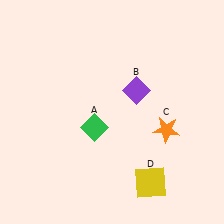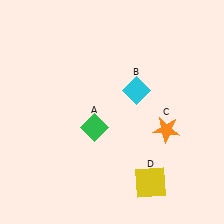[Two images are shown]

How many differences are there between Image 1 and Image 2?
There is 1 difference between the two images.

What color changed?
The diamond (B) changed from purple in Image 1 to cyan in Image 2.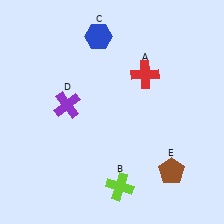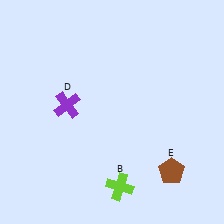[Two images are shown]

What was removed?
The red cross (A), the blue hexagon (C) were removed in Image 2.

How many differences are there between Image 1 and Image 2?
There are 2 differences between the two images.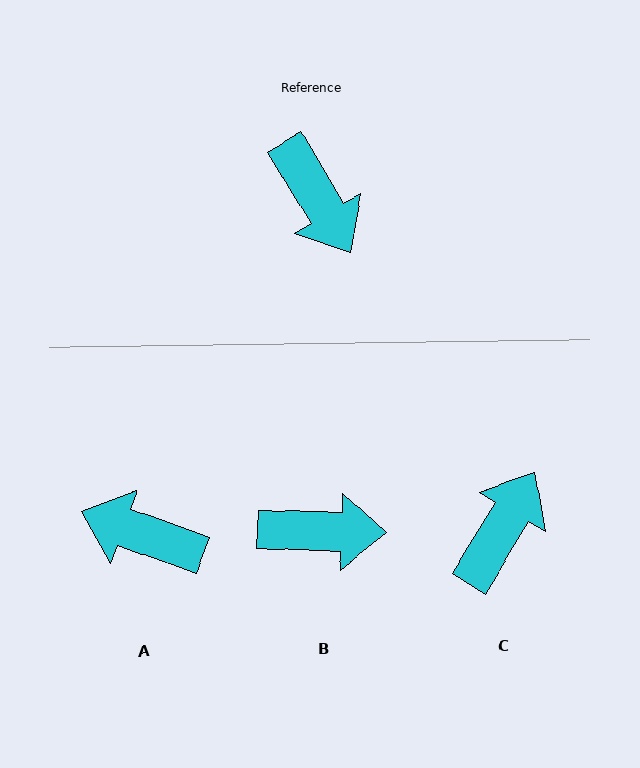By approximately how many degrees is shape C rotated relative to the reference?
Approximately 118 degrees counter-clockwise.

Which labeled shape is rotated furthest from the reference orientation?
A, about 141 degrees away.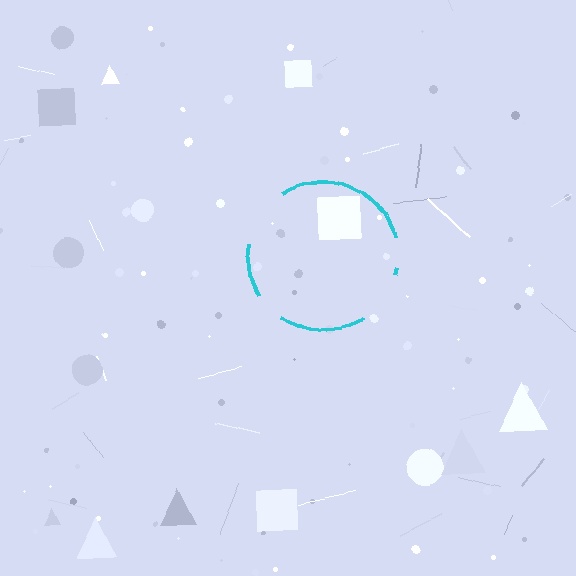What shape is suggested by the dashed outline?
The dashed outline suggests a circle.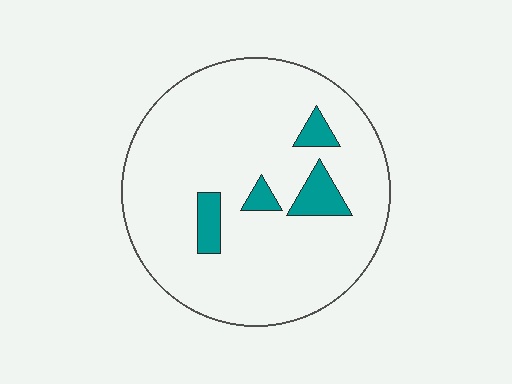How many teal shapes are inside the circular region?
4.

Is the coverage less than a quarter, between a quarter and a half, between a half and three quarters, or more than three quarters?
Less than a quarter.